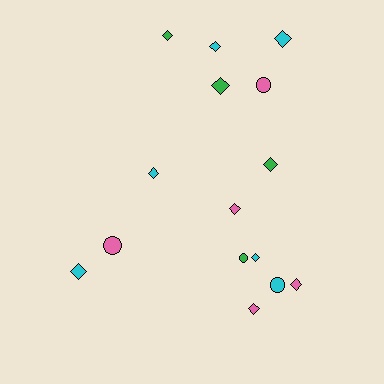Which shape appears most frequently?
Diamond, with 11 objects.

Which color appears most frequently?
Cyan, with 6 objects.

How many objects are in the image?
There are 15 objects.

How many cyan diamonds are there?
There are 5 cyan diamonds.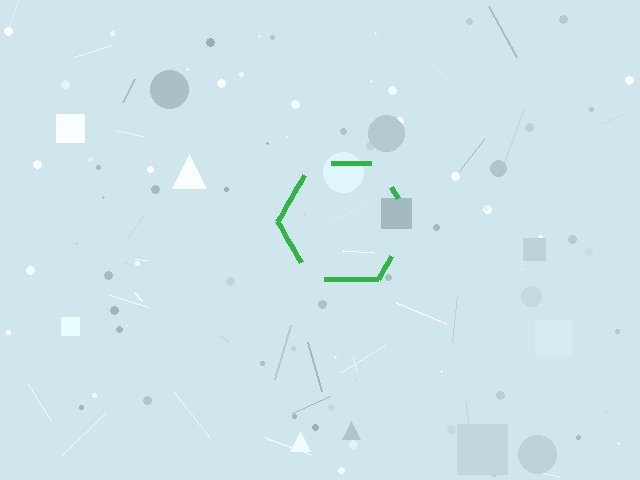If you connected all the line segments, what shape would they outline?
They would outline a hexagon.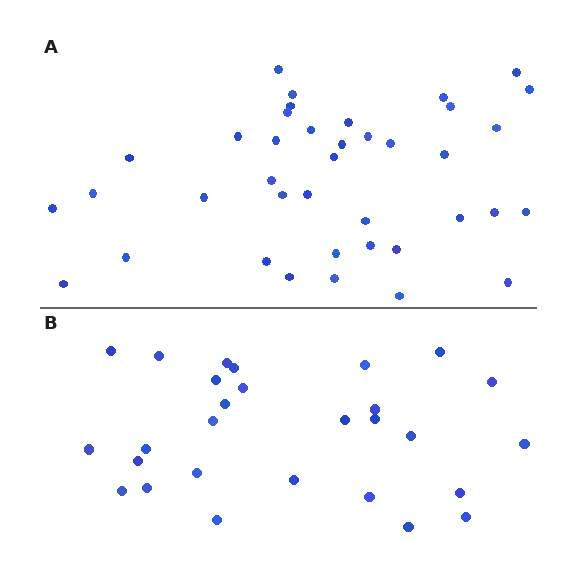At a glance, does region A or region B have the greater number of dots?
Region A (the top region) has more dots.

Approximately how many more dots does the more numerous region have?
Region A has roughly 12 or so more dots than region B.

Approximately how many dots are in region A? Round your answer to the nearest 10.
About 40 dots. (The exact count is 39, which rounds to 40.)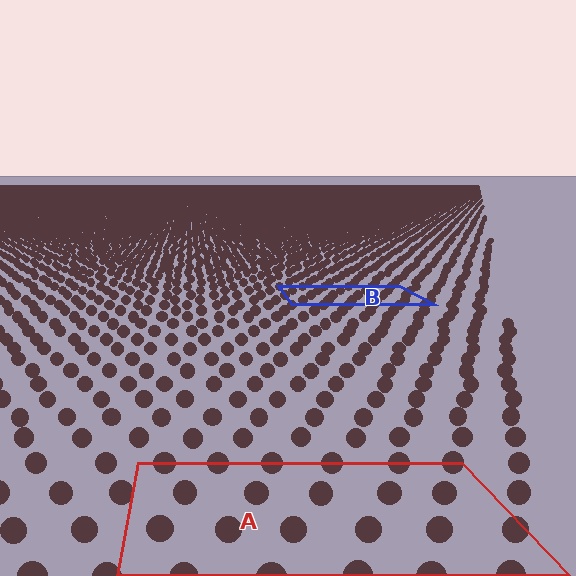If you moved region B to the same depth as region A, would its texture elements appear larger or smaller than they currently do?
They would appear larger. At a closer depth, the same texture elements are projected at a bigger on-screen size.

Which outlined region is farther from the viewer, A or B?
Region B is farther from the viewer — the texture elements inside it appear smaller and more densely packed.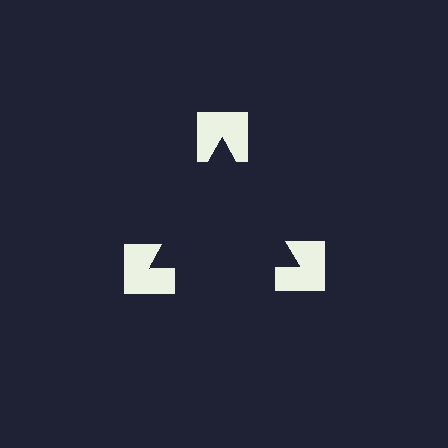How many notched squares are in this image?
There are 3 — one at each vertex of the illusory triangle.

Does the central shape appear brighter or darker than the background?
It typically appears slightly darker than the background, even though no actual brightness change is drawn.